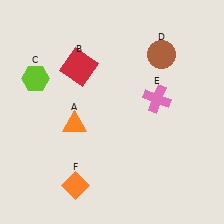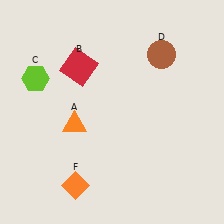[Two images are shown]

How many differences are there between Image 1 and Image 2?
There is 1 difference between the two images.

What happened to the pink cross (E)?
The pink cross (E) was removed in Image 2. It was in the top-right area of Image 1.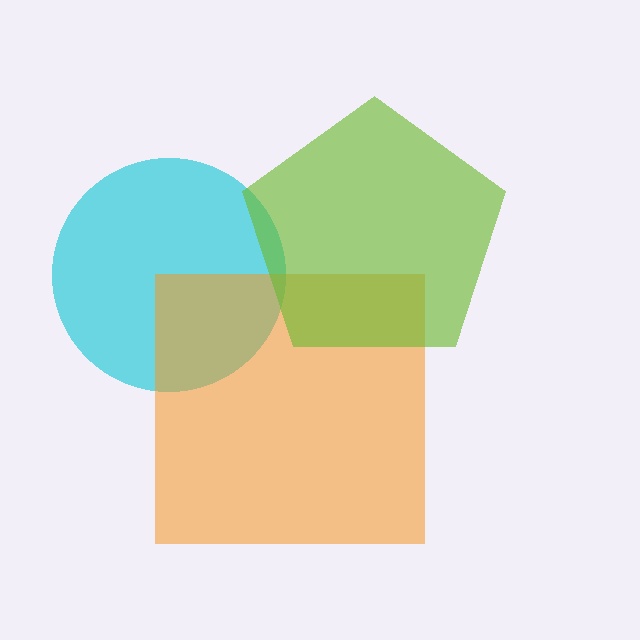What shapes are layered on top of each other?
The layered shapes are: a cyan circle, an orange square, a lime pentagon.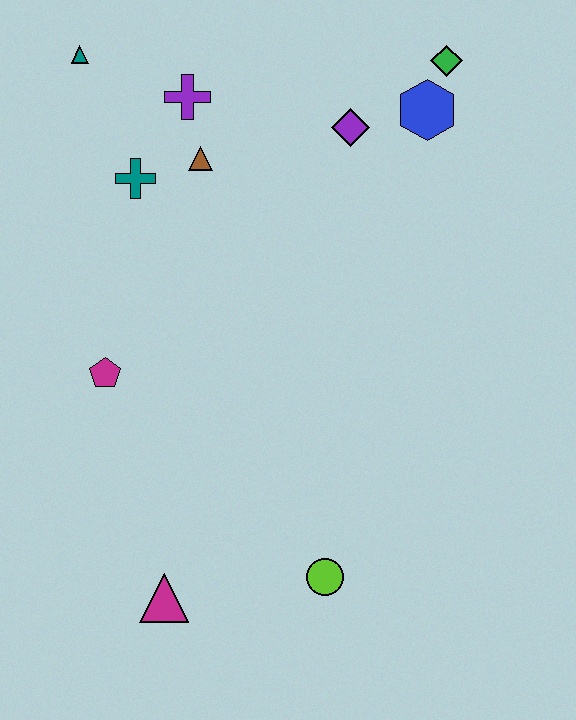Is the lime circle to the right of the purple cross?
Yes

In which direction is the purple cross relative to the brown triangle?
The purple cross is above the brown triangle.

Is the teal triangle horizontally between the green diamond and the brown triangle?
No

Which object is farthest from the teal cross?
The lime circle is farthest from the teal cross.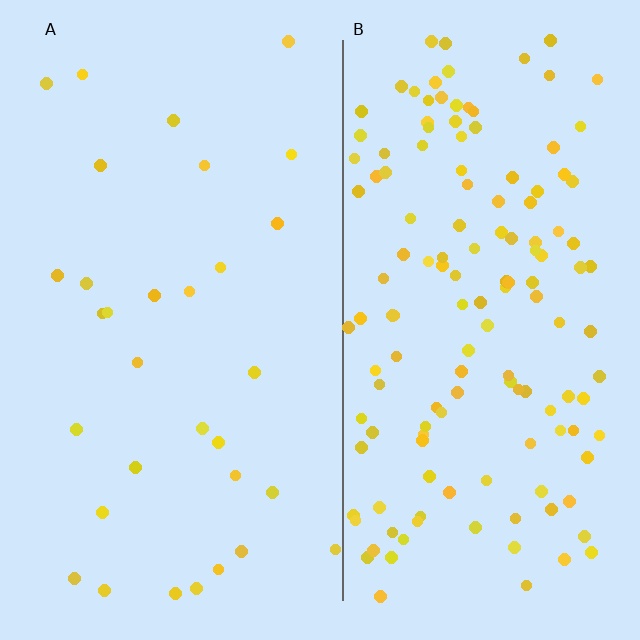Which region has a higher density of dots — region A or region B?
B (the right).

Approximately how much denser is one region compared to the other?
Approximately 4.6× — region B over region A.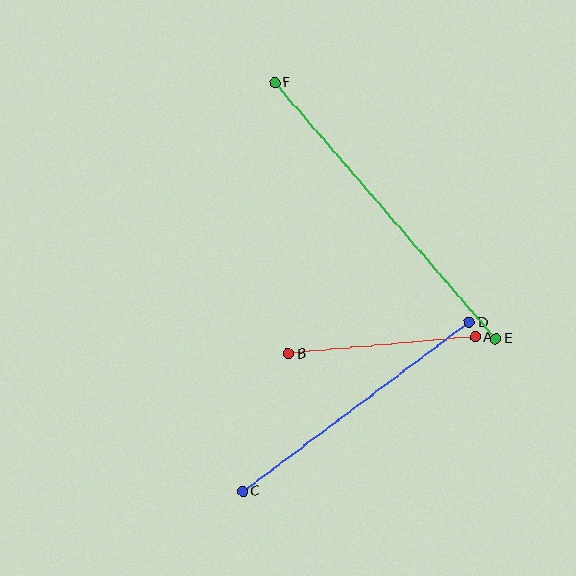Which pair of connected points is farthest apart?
Points E and F are farthest apart.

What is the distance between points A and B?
The distance is approximately 188 pixels.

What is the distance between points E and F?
The distance is approximately 338 pixels.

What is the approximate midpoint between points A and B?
The midpoint is at approximately (382, 345) pixels.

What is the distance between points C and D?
The distance is approximately 283 pixels.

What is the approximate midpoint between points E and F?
The midpoint is at approximately (386, 210) pixels.